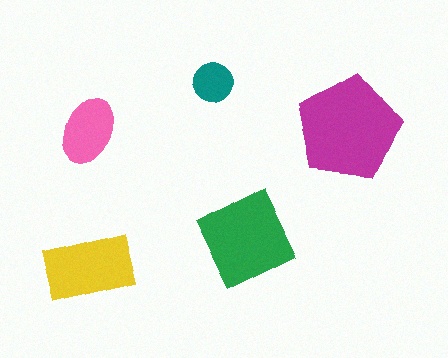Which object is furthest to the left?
The pink ellipse is leftmost.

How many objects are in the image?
There are 5 objects in the image.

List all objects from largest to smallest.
The magenta pentagon, the green square, the yellow rectangle, the pink ellipse, the teal circle.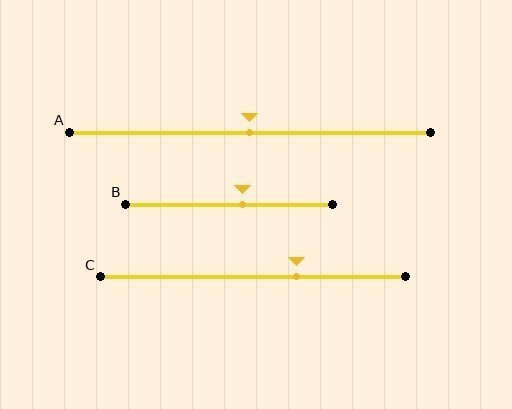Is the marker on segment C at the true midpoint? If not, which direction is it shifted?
No, the marker on segment C is shifted to the right by about 14% of the segment length.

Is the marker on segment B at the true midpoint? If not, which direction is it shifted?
No, the marker on segment B is shifted to the right by about 6% of the segment length.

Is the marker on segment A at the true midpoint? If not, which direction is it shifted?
Yes, the marker on segment A is at the true midpoint.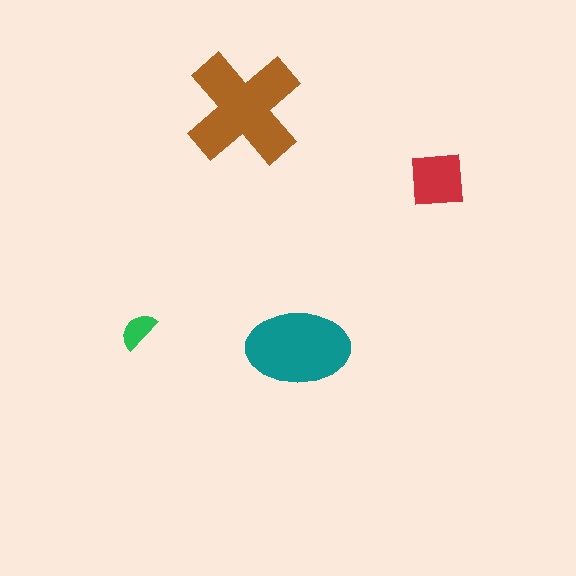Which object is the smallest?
The green semicircle.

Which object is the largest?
The brown cross.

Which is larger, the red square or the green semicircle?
The red square.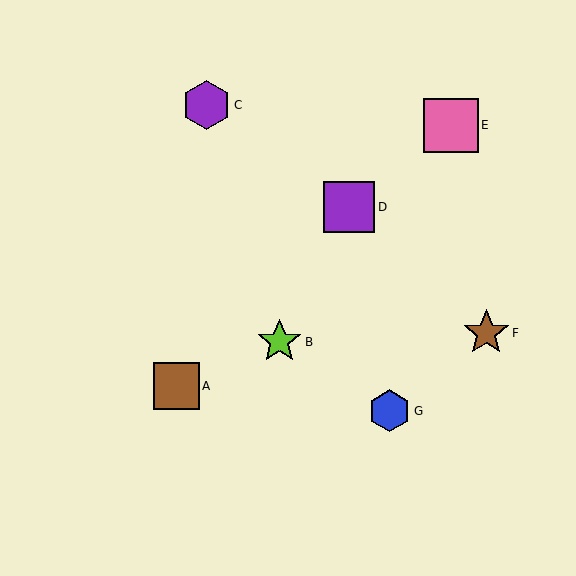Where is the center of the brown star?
The center of the brown star is at (486, 333).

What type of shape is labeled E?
Shape E is a pink square.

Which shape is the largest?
The pink square (labeled E) is the largest.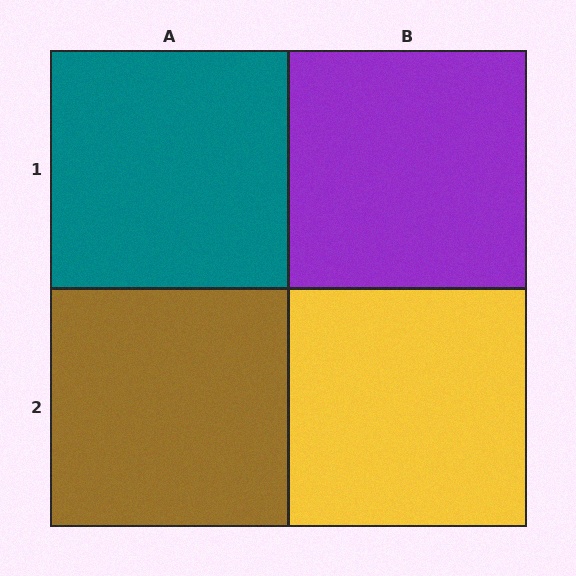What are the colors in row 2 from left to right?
Brown, yellow.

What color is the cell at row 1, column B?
Purple.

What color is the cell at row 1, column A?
Teal.